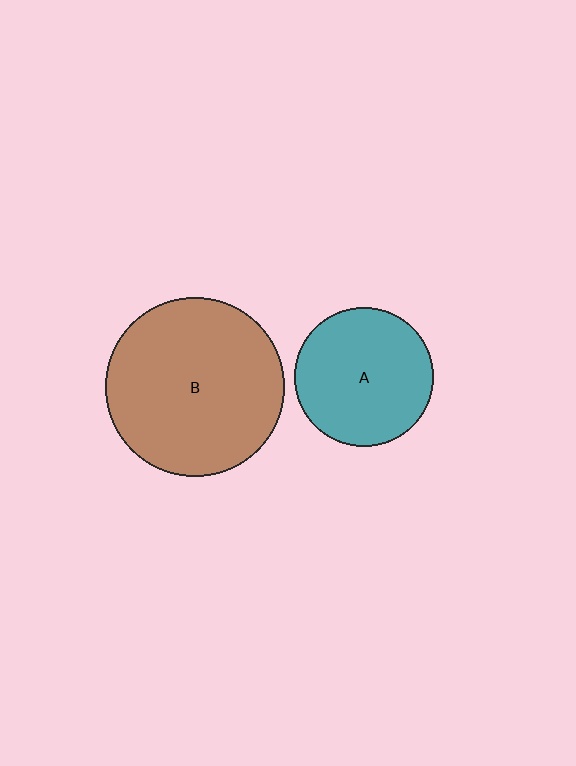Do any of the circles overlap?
No, none of the circles overlap.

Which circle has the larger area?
Circle B (brown).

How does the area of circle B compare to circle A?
Approximately 1.7 times.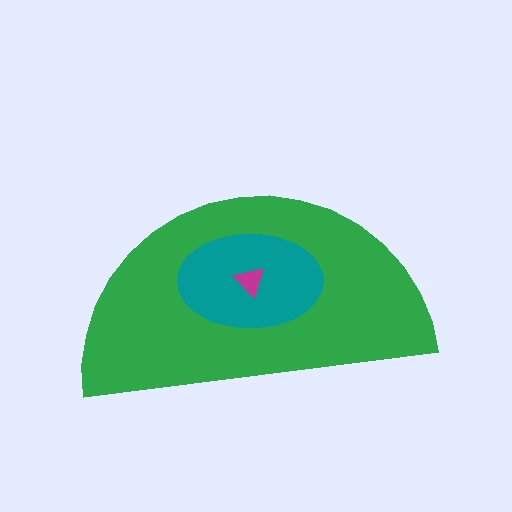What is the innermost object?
The magenta triangle.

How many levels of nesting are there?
3.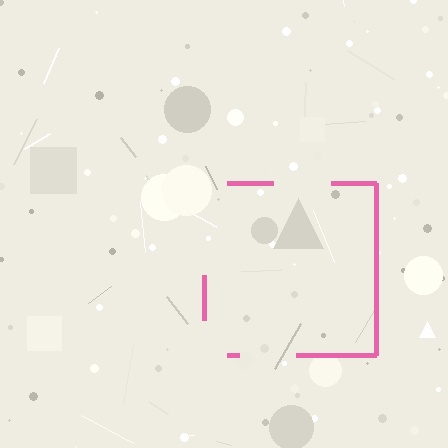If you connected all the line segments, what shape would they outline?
They would outline a square.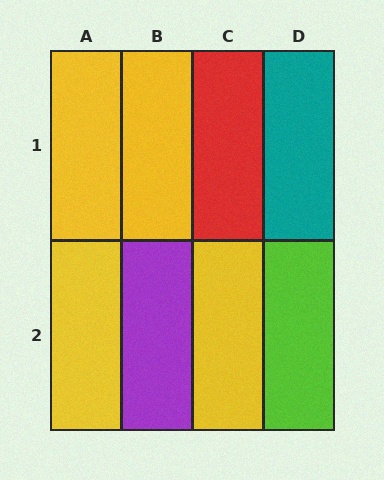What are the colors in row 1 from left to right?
Yellow, yellow, red, teal.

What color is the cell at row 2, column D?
Lime.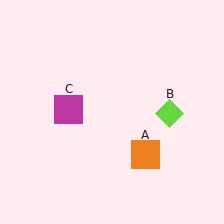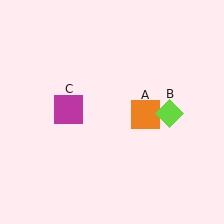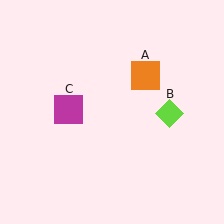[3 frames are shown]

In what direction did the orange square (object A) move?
The orange square (object A) moved up.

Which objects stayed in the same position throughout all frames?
Lime diamond (object B) and magenta square (object C) remained stationary.